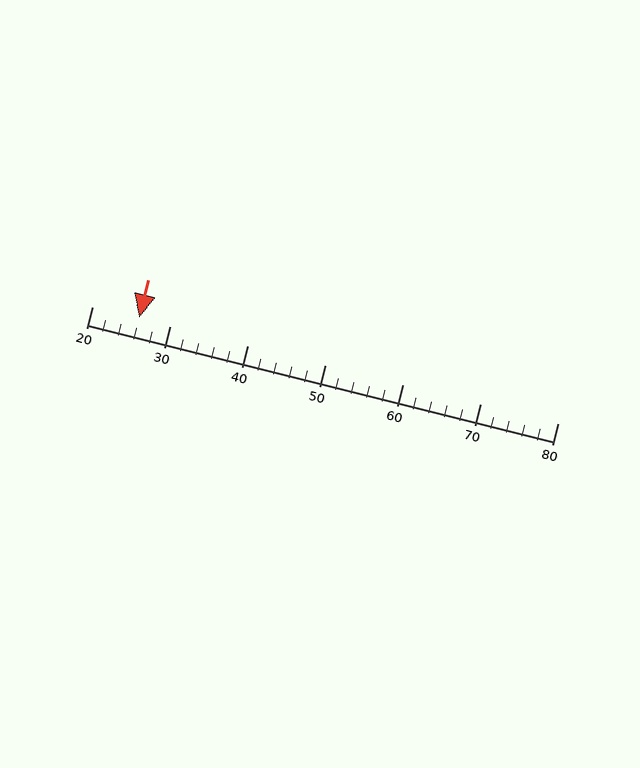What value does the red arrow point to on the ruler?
The red arrow points to approximately 26.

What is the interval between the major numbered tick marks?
The major tick marks are spaced 10 units apart.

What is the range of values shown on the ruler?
The ruler shows values from 20 to 80.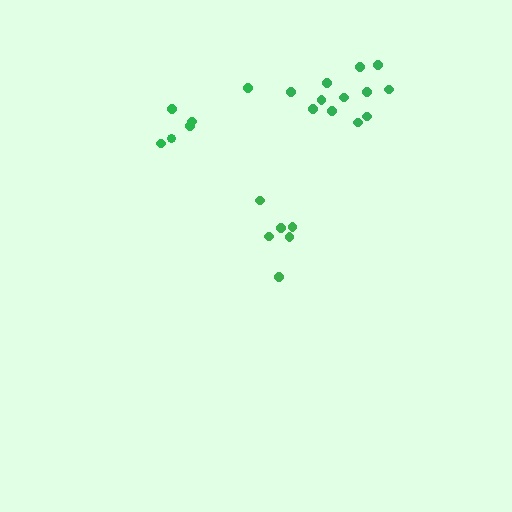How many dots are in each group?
Group 1: 6 dots, Group 2: 6 dots, Group 3: 12 dots (24 total).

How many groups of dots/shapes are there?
There are 3 groups.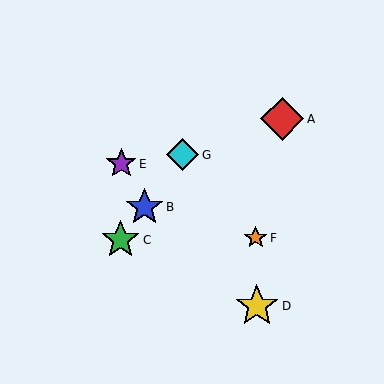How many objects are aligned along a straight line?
3 objects (B, C, G) are aligned along a straight line.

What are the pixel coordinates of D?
Object D is at (257, 306).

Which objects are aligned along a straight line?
Objects B, C, G are aligned along a straight line.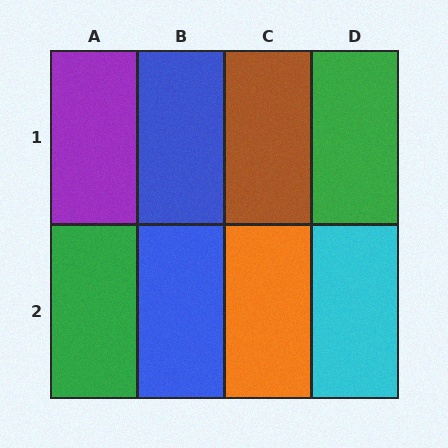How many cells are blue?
2 cells are blue.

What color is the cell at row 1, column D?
Green.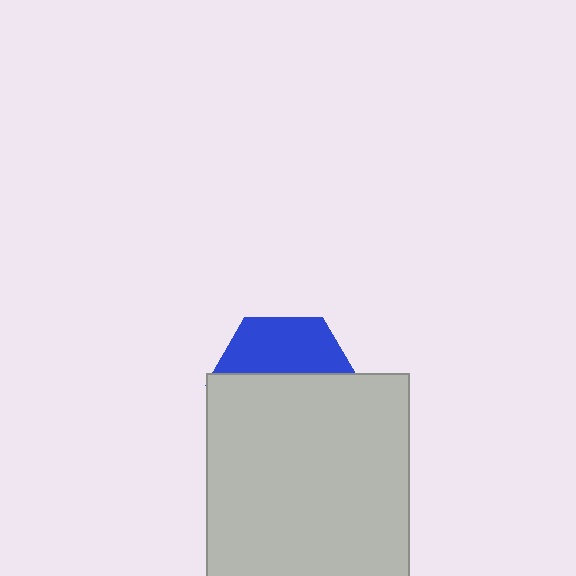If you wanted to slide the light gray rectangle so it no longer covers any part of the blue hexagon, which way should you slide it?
Slide it down — that is the most direct way to separate the two shapes.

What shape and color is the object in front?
The object in front is a light gray rectangle.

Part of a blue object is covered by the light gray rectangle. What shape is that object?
It is a hexagon.